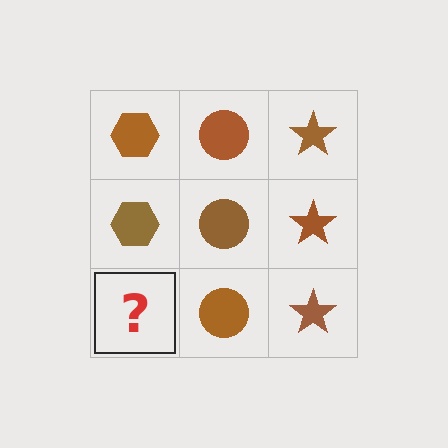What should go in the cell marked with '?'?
The missing cell should contain a brown hexagon.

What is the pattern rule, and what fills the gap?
The rule is that each column has a consistent shape. The gap should be filled with a brown hexagon.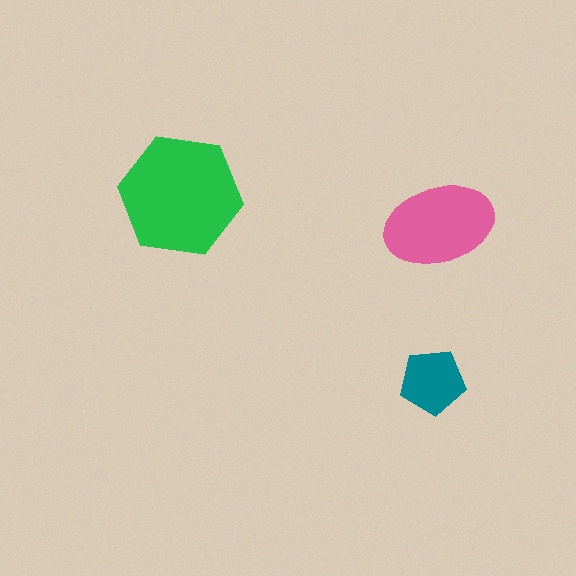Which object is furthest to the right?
The pink ellipse is rightmost.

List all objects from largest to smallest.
The green hexagon, the pink ellipse, the teal pentagon.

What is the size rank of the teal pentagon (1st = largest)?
3rd.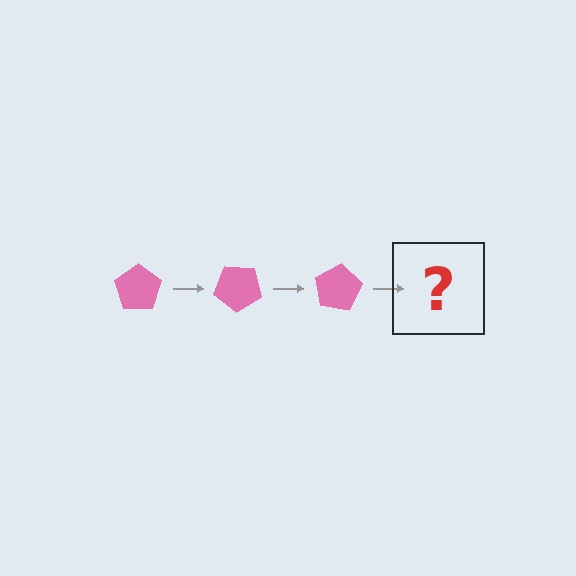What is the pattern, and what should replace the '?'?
The pattern is that the pentagon rotates 40 degrees each step. The '?' should be a pink pentagon rotated 120 degrees.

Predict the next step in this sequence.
The next step is a pink pentagon rotated 120 degrees.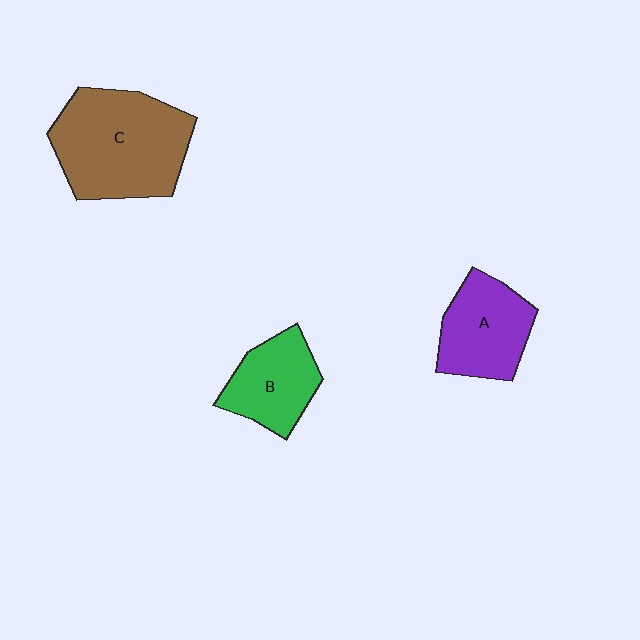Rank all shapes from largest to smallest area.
From largest to smallest: C (brown), A (purple), B (green).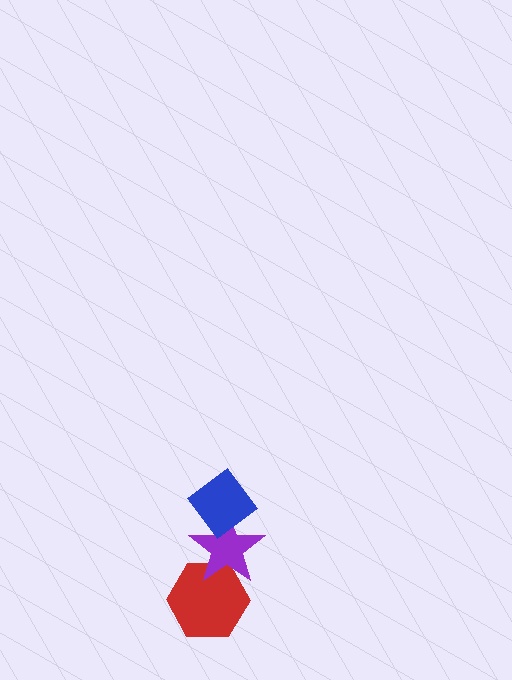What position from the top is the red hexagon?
The red hexagon is 3rd from the top.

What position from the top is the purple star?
The purple star is 2nd from the top.